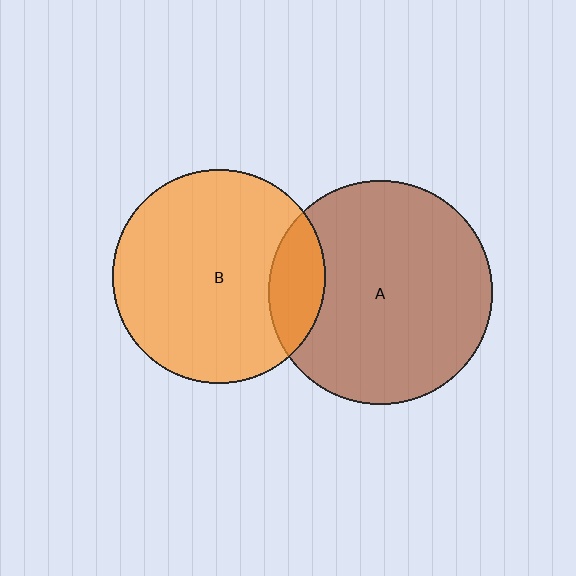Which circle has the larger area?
Circle A (brown).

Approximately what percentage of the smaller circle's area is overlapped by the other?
Approximately 15%.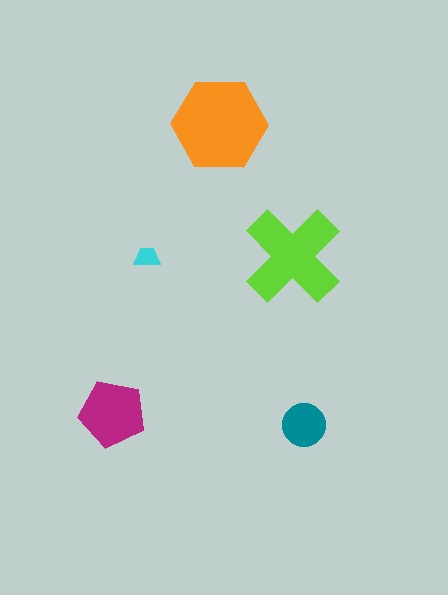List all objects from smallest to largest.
The cyan trapezoid, the teal circle, the magenta pentagon, the lime cross, the orange hexagon.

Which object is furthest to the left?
The magenta pentagon is leftmost.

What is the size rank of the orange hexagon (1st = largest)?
1st.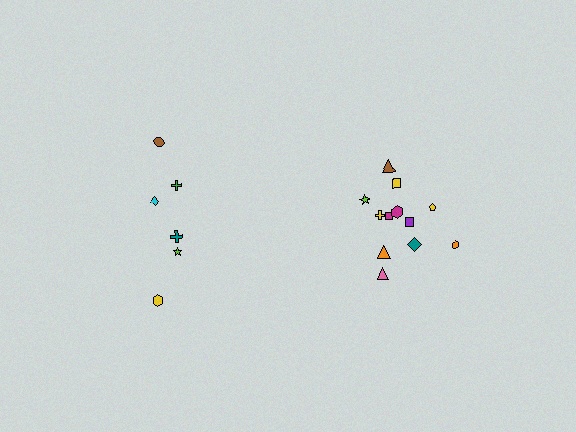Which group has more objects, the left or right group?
The right group.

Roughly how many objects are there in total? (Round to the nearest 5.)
Roughly 20 objects in total.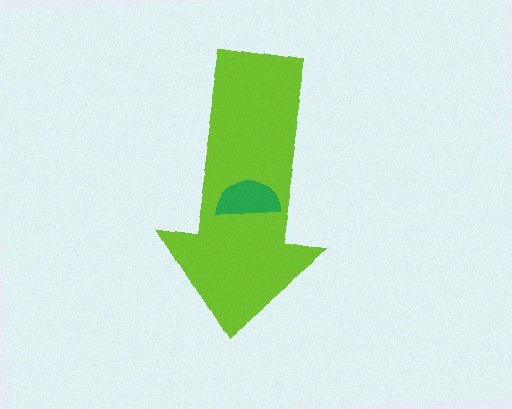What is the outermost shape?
The lime arrow.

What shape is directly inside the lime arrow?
The green semicircle.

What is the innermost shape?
The green semicircle.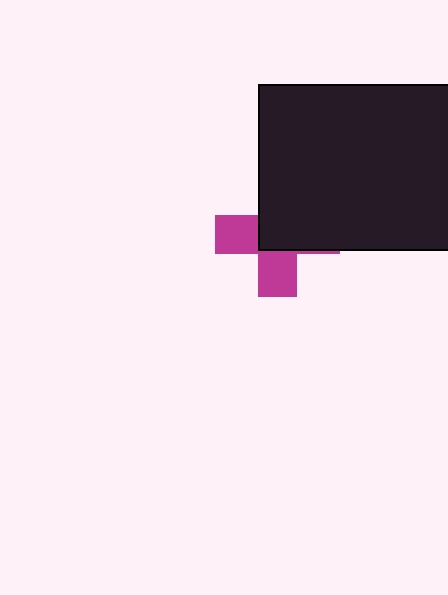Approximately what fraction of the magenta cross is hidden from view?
Roughly 57% of the magenta cross is hidden behind the black rectangle.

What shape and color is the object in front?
The object in front is a black rectangle.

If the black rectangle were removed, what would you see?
You would see the complete magenta cross.